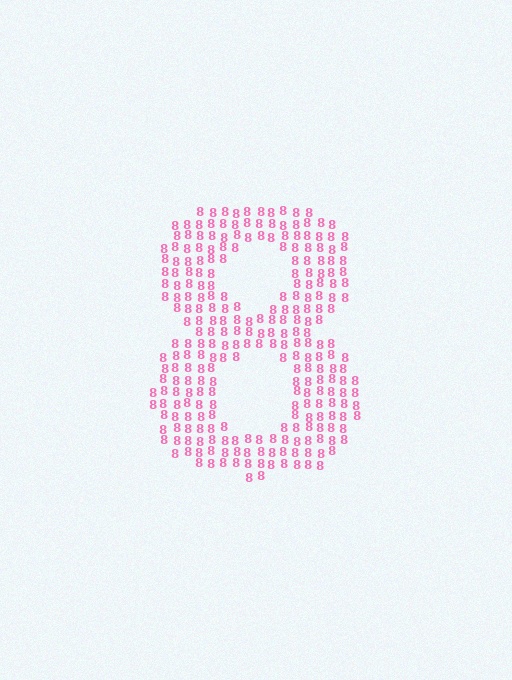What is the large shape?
The large shape is the digit 8.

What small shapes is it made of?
It is made of small digit 8's.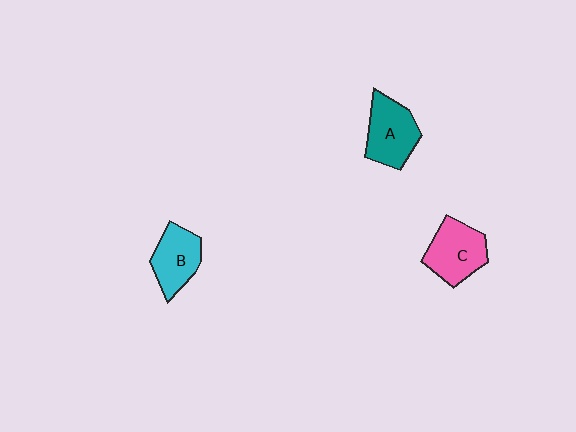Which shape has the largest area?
Shape A (teal).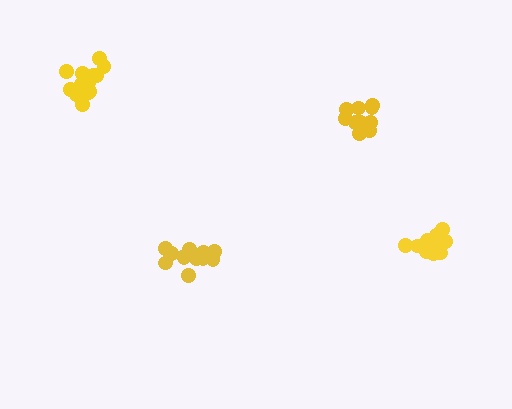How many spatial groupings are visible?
There are 4 spatial groupings.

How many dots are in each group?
Group 1: 12 dots, Group 2: 16 dots, Group 3: 13 dots, Group 4: 12 dots (53 total).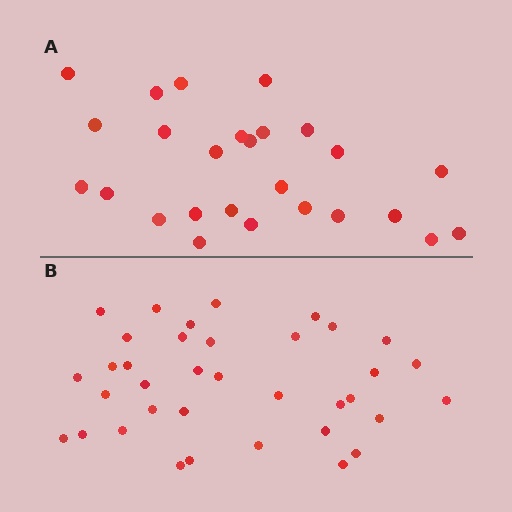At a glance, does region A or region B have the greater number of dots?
Region B (the bottom region) has more dots.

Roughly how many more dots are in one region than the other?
Region B has roughly 10 or so more dots than region A.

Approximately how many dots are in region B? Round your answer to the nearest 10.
About 40 dots. (The exact count is 36, which rounds to 40.)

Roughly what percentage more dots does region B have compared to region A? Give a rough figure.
About 40% more.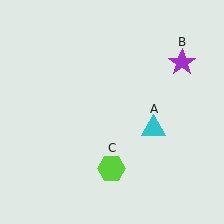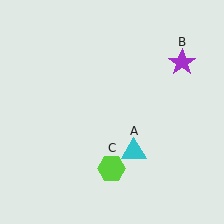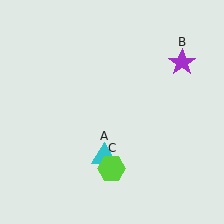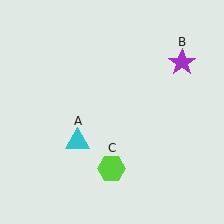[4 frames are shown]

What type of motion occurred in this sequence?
The cyan triangle (object A) rotated clockwise around the center of the scene.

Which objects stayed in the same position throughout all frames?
Purple star (object B) and lime hexagon (object C) remained stationary.